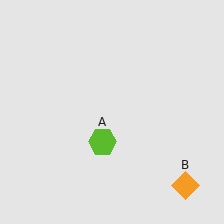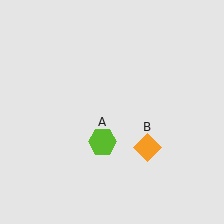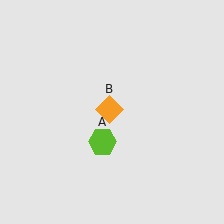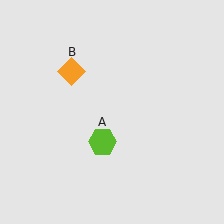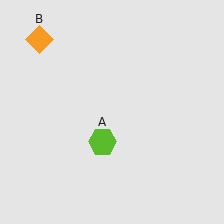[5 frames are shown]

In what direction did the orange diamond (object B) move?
The orange diamond (object B) moved up and to the left.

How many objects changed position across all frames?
1 object changed position: orange diamond (object B).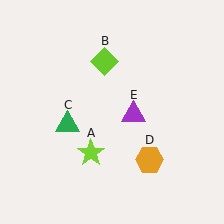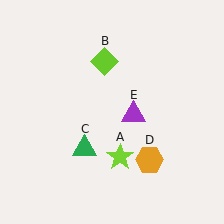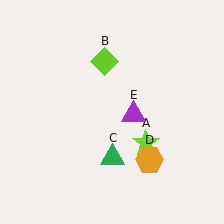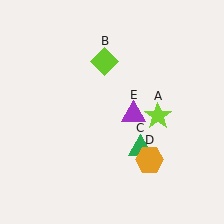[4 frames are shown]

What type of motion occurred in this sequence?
The lime star (object A), green triangle (object C) rotated counterclockwise around the center of the scene.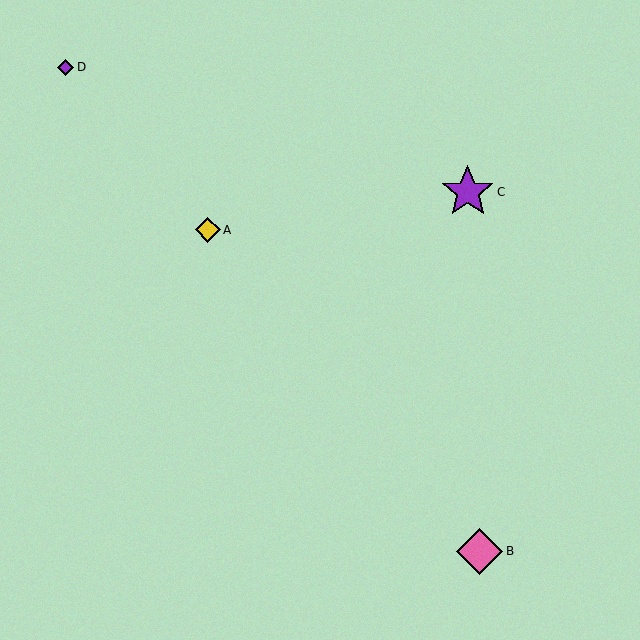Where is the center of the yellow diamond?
The center of the yellow diamond is at (208, 230).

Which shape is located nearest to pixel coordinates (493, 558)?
The pink diamond (labeled B) at (479, 551) is nearest to that location.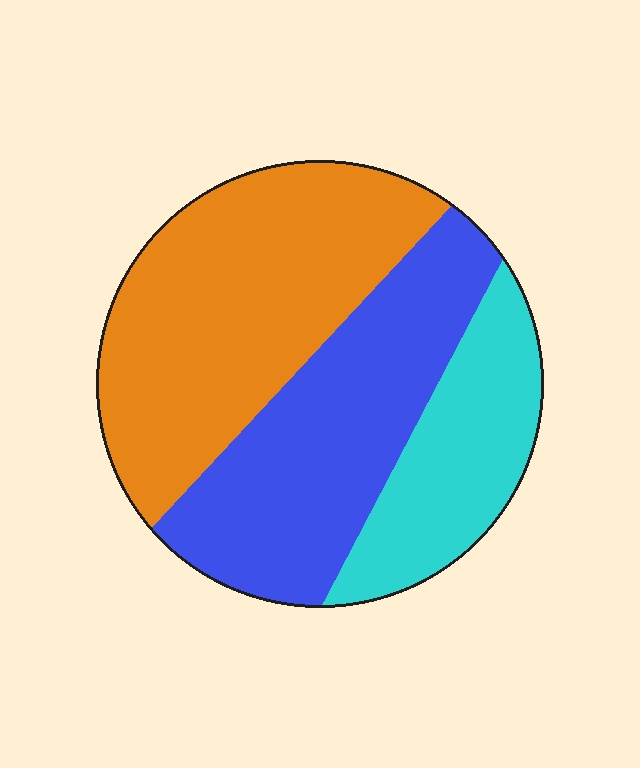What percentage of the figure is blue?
Blue takes up about three eighths (3/8) of the figure.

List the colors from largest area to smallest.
From largest to smallest: orange, blue, cyan.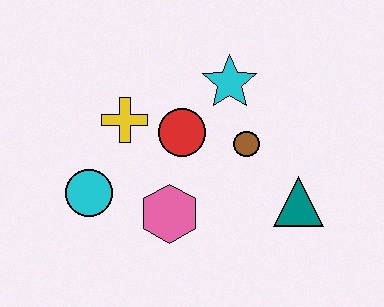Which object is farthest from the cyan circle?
The teal triangle is farthest from the cyan circle.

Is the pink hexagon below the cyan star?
Yes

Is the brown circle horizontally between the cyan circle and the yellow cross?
No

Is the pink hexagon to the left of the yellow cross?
No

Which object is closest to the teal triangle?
The brown circle is closest to the teal triangle.